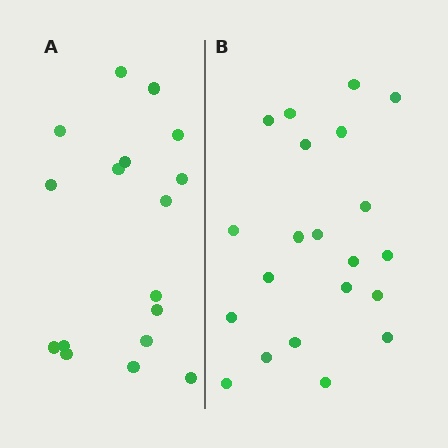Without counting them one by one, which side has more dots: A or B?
Region B (the right region) has more dots.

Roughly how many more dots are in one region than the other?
Region B has about 4 more dots than region A.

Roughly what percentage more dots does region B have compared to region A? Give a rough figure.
About 25% more.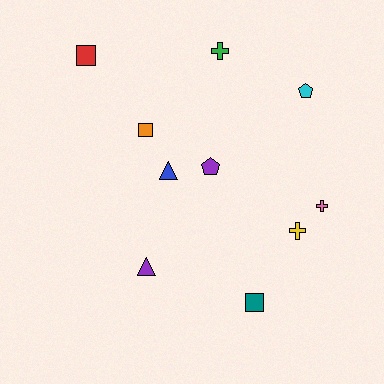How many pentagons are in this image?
There are 2 pentagons.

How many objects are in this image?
There are 10 objects.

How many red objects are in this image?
There is 1 red object.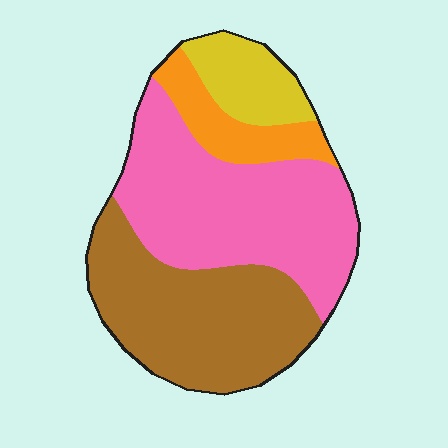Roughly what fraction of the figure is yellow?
Yellow covers about 10% of the figure.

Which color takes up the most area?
Pink, at roughly 40%.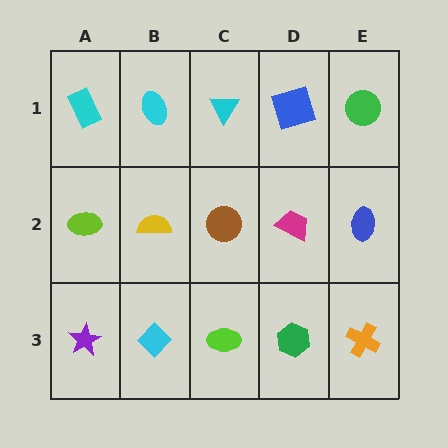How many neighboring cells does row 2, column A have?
3.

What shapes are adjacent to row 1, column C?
A brown circle (row 2, column C), a cyan ellipse (row 1, column B), a blue square (row 1, column D).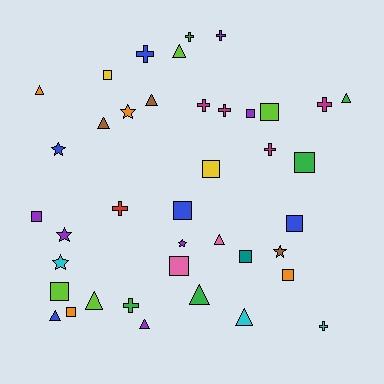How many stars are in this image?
There are 6 stars.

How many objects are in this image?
There are 40 objects.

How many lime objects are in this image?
There are 4 lime objects.